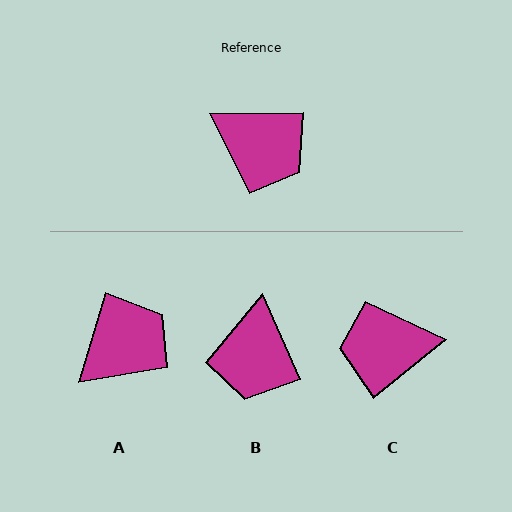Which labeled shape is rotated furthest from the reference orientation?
C, about 142 degrees away.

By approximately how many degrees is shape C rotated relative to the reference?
Approximately 142 degrees clockwise.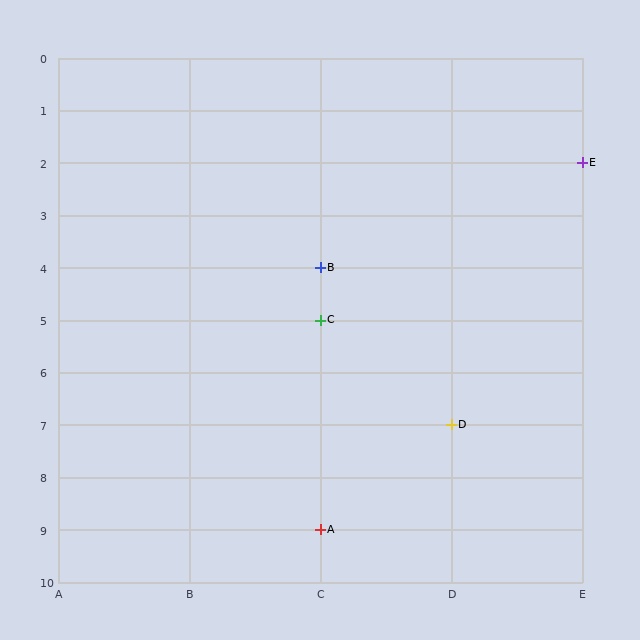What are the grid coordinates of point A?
Point A is at grid coordinates (C, 9).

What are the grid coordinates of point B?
Point B is at grid coordinates (C, 4).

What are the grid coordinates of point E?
Point E is at grid coordinates (E, 2).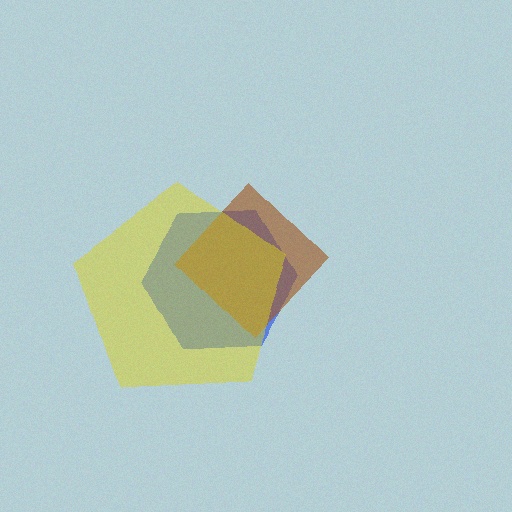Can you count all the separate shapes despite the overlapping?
Yes, there are 3 separate shapes.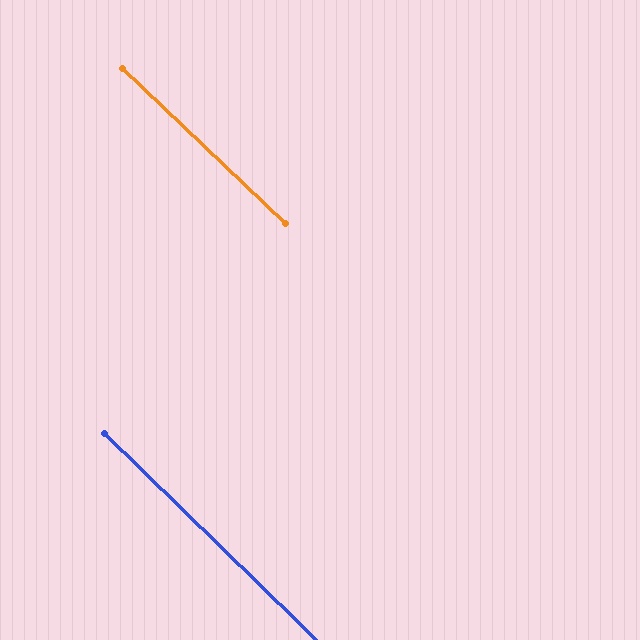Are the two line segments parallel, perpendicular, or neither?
Parallel — their directions differ by only 0.6°.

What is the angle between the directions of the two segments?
Approximately 1 degree.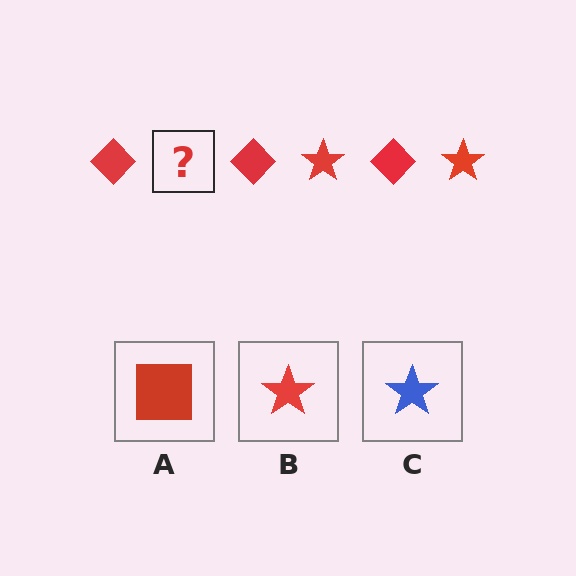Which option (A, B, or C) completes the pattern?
B.